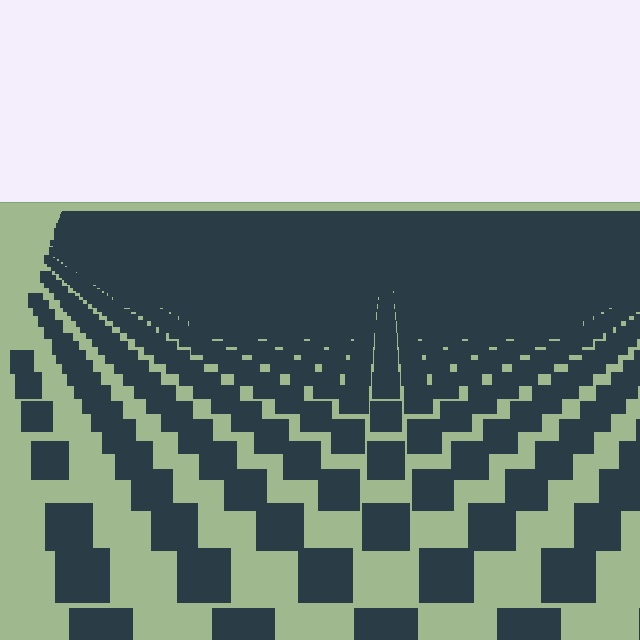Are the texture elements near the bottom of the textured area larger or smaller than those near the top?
Larger. Near the bottom, elements are closer to the viewer and appear at a bigger on-screen size.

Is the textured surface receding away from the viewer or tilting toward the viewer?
The surface is receding away from the viewer. Texture elements get smaller and denser toward the top.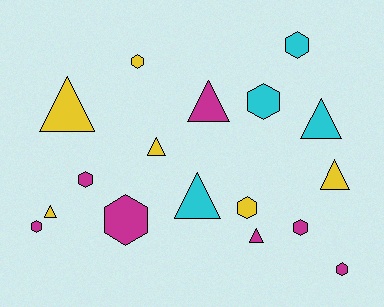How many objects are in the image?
There are 17 objects.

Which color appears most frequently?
Magenta, with 7 objects.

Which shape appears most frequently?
Hexagon, with 9 objects.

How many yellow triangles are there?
There are 4 yellow triangles.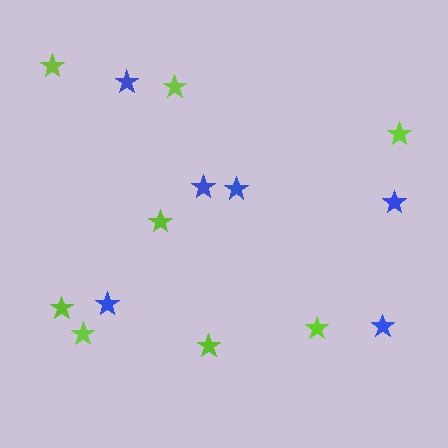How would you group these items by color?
There are 2 groups: one group of blue stars (6) and one group of lime stars (8).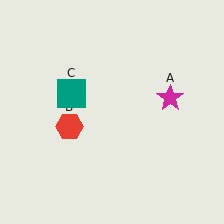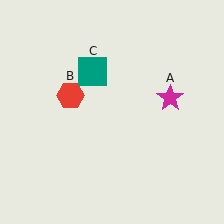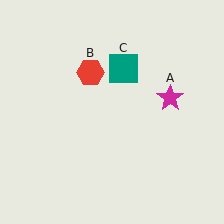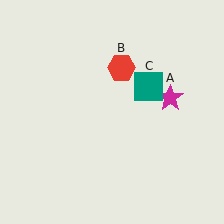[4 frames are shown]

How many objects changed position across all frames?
2 objects changed position: red hexagon (object B), teal square (object C).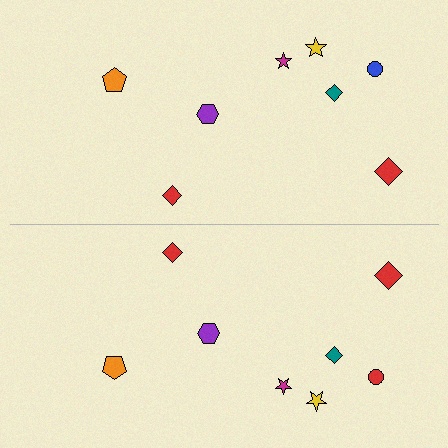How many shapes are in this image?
There are 16 shapes in this image.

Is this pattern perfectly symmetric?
No, the pattern is not perfectly symmetric. The red circle on the bottom side breaks the symmetry — its mirror counterpart is blue.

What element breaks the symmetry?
The red circle on the bottom side breaks the symmetry — its mirror counterpart is blue.